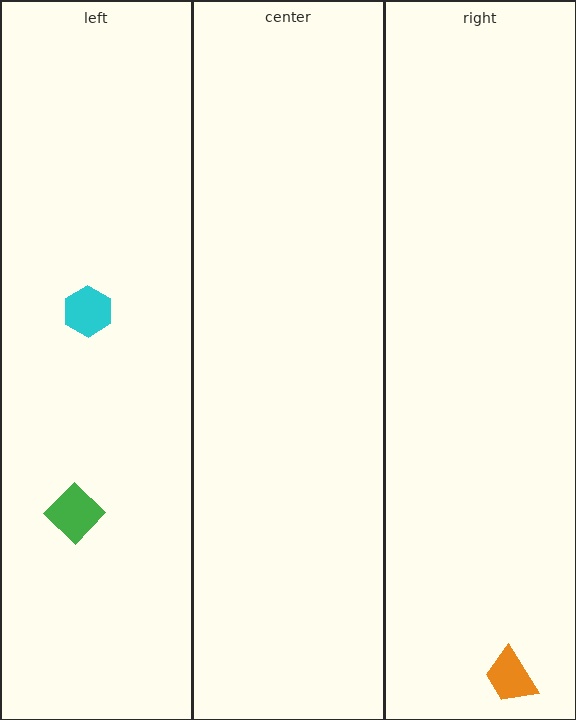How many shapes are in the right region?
1.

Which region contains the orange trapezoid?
The right region.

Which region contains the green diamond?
The left region.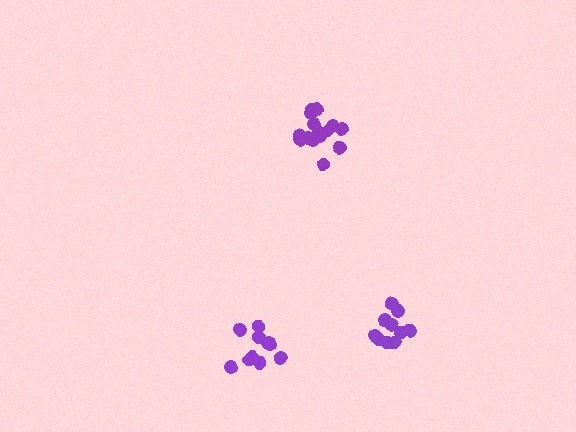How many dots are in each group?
Group 1: 10 dots, Group 2: 10 dots, Group 3: 15 dots (35 total).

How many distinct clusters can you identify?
There are 3 distinct clusters.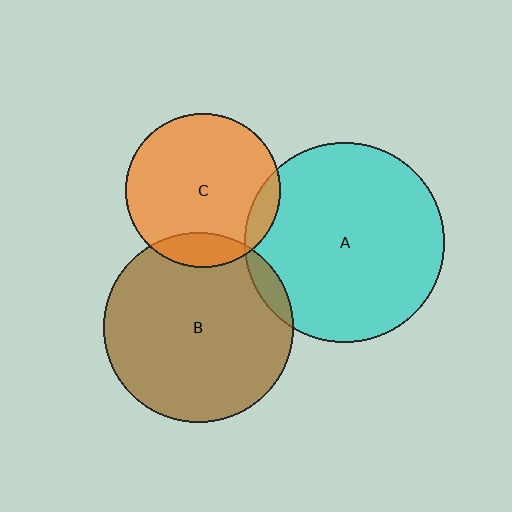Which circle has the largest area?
Circle A (cyan).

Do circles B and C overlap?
Yes.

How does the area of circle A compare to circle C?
Approximately 1.7 times.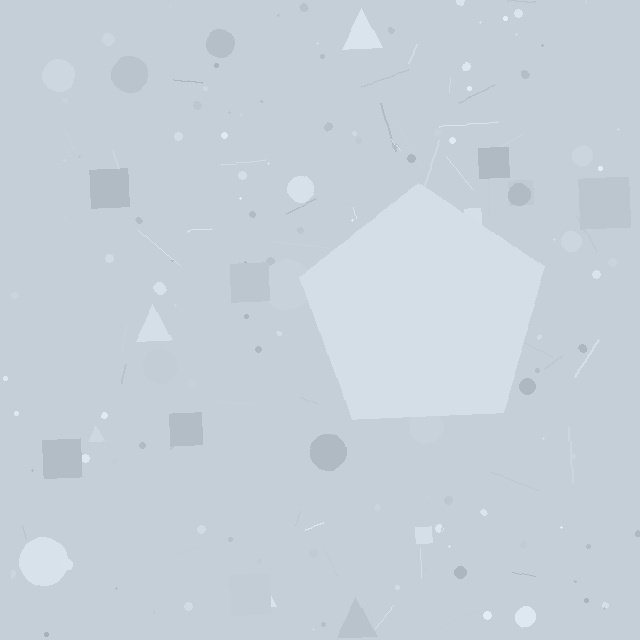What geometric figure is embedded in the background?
A pentagon is embedded in the background.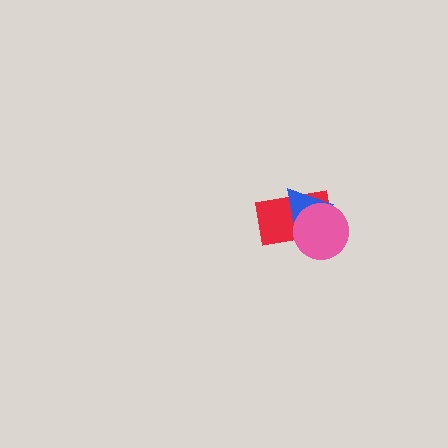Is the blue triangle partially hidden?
Yes, it is partially covered by another shape.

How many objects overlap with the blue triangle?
2 objects overlap with the blue triangle.